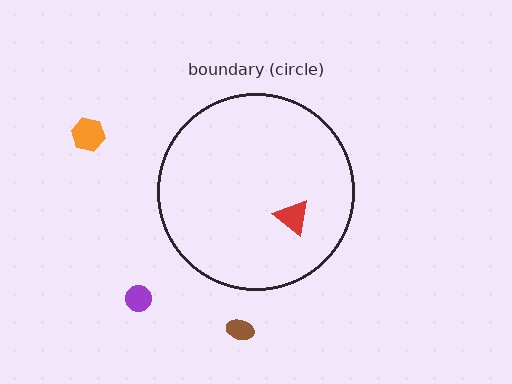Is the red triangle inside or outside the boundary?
Inside.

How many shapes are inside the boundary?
1 inside, 3 outside.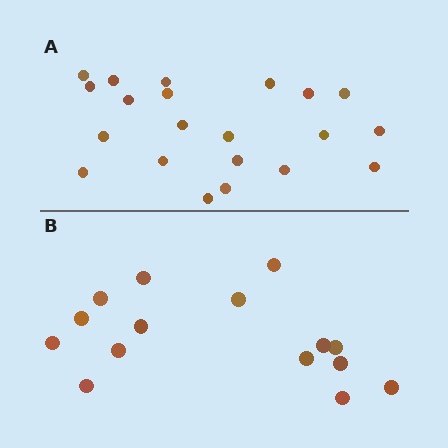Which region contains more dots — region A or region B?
Region A (the top region) has more dots.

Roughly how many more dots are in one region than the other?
Region A has about 6 more dots than region B.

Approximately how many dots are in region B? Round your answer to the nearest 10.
About 20 dots. (The exact count is 15, which rounds to 20.)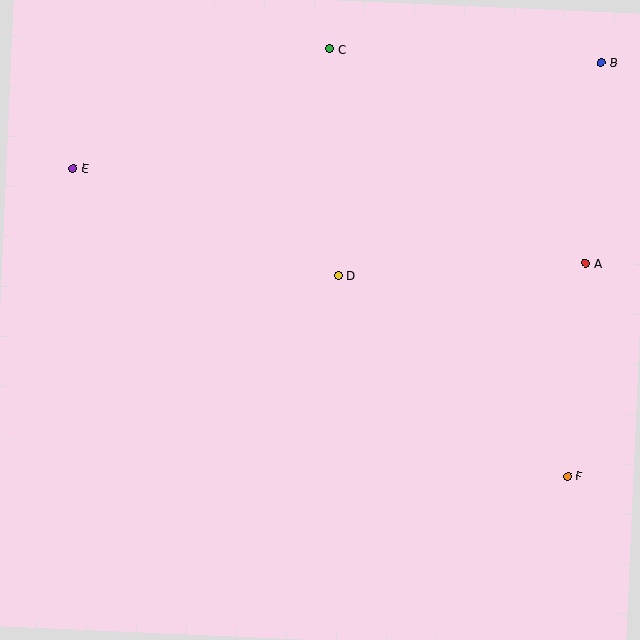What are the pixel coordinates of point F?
Point F is at (568, 476).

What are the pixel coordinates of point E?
Point E is at (73, 169).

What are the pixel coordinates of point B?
Point B is at (601, 62).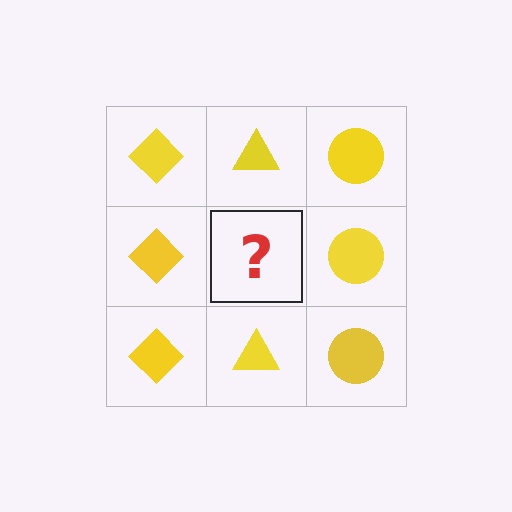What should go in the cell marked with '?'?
The missing cell should contain a yellow triangle.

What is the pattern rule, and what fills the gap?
The rule is that each column has a consistent shape. The gap should be filled with a yellow triangle.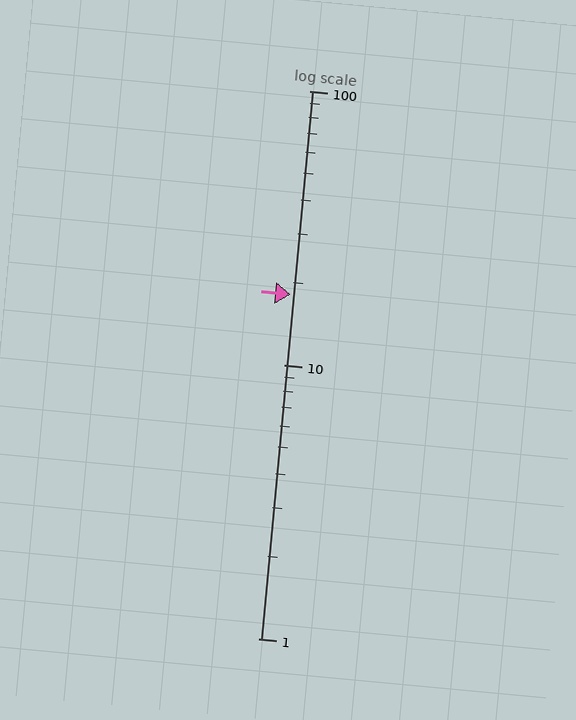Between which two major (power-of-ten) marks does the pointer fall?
The pointer is between 10 and 100.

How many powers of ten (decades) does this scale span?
The scale spans 2 decades, from 1 to 100.